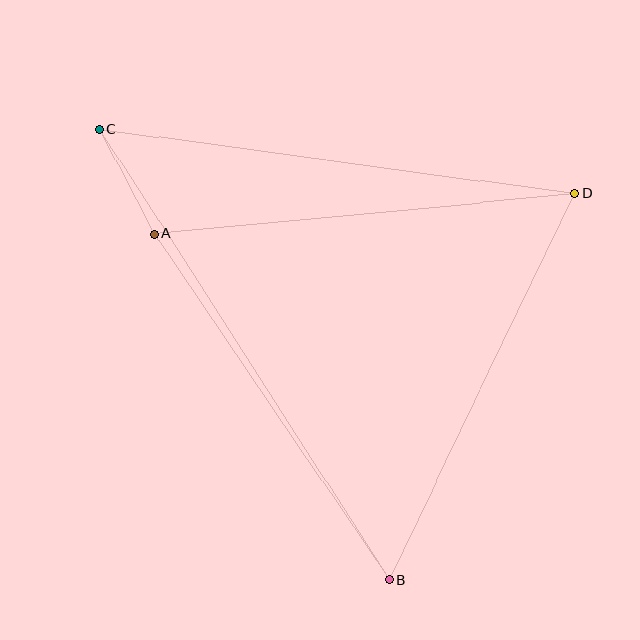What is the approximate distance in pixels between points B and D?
The distance between B and D is approximately 428 pixels.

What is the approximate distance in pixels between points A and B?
The distance between A and B is approximately 418 pixels.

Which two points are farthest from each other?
Points B and C are farthest from each other.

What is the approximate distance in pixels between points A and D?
The distance between A and D is approximately 422 pixels.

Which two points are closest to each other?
Points A and C are closest to each other.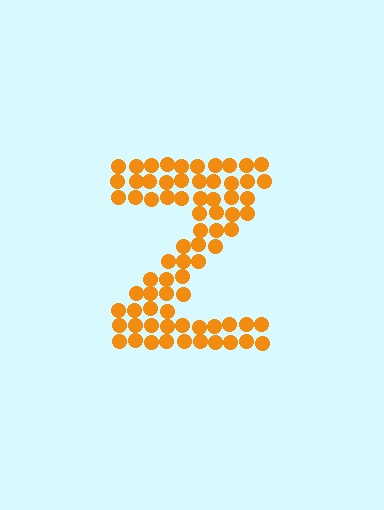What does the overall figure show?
The overall figure shows the letter Z.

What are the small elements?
The small elements are circles.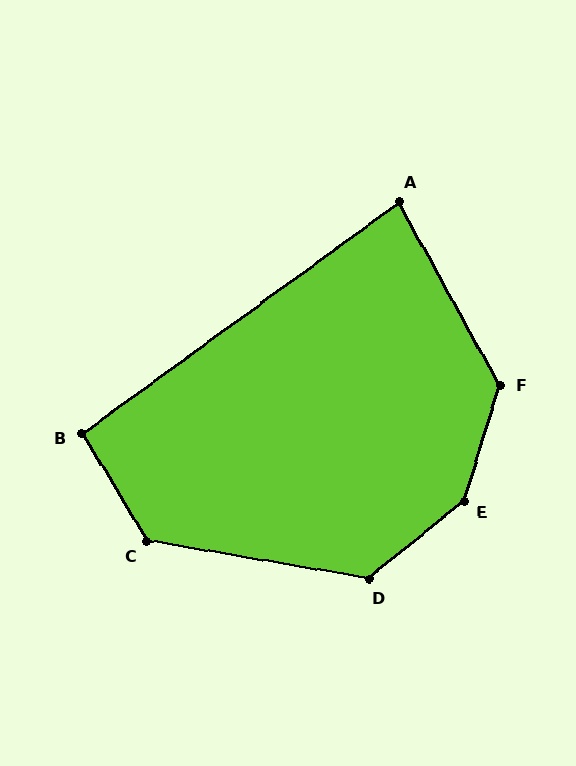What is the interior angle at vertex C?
Approximately 131 degrees (obtuse).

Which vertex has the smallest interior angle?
A, at approximately 83 degrees.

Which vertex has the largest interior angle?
E, at approximately 147 degrees.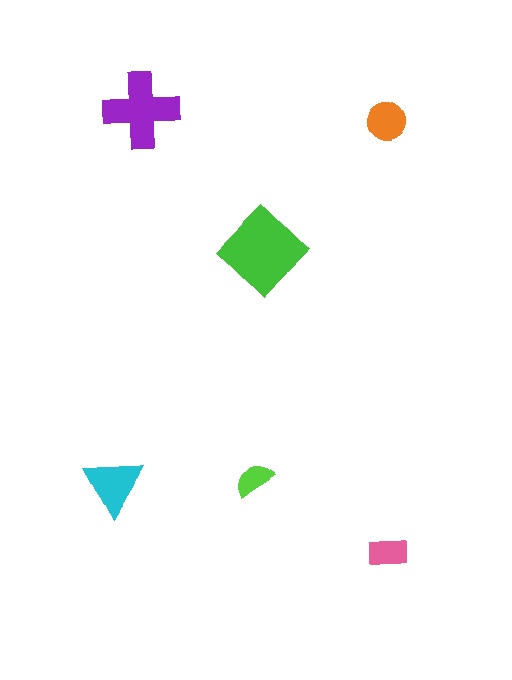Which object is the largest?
The green diamond.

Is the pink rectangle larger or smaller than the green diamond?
Smaller.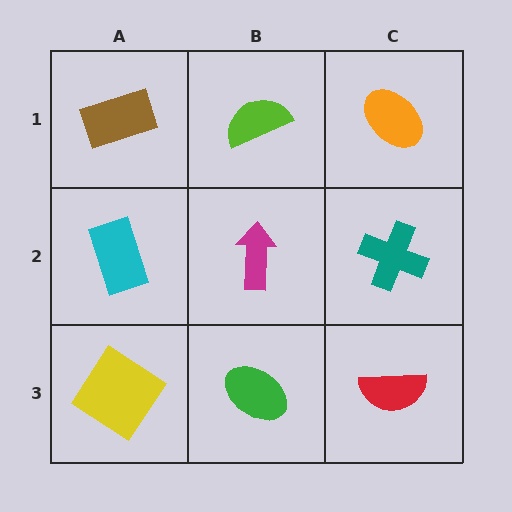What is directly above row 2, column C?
An orange ellipse.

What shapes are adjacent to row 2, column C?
An orange ellipse (row 1, column C), a red semicircle (row 3, column C), a magenta arrow (row 2, column B).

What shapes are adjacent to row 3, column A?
A cyan rectangle (row 2, column A), a green ellipse (row 3, column B).